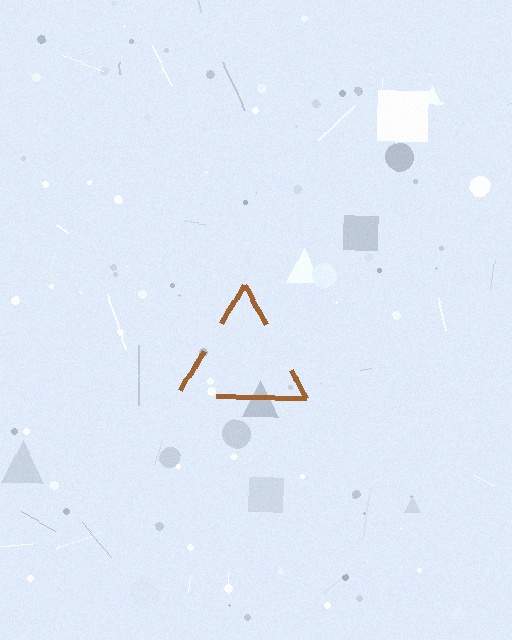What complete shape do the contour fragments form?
The contour fragments form a triangle.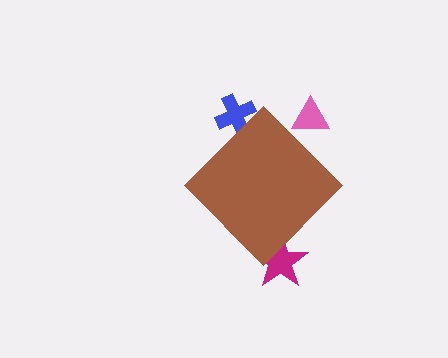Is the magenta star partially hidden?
Yes, the magenta star is partially hidden behind the brown diamond.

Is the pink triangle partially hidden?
Yes, the pink triangle is partially hidden behind the brown diamond.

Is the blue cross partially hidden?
Yes, the blue cross is partially hidden behind the brown diamond.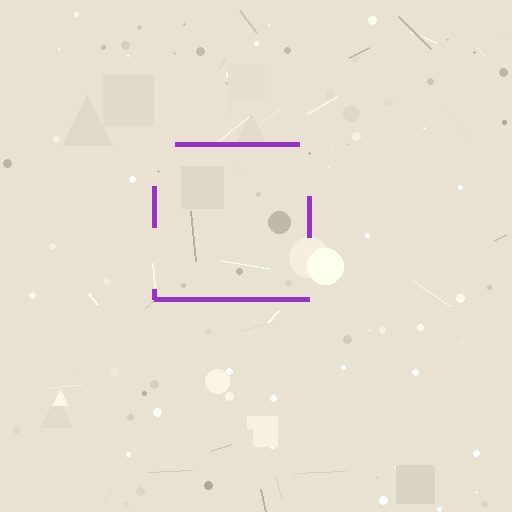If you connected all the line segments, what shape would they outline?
They would outline a square.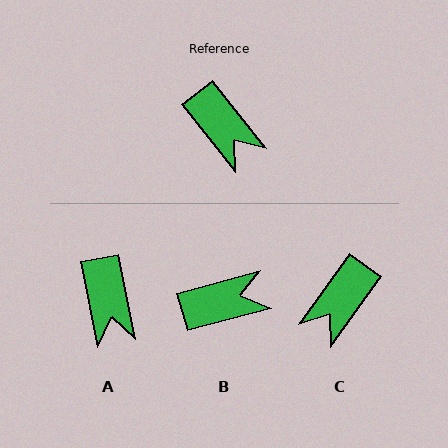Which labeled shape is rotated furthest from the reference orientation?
C, about 73 degrees away.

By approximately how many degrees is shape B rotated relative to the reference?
Approximately 67 degrees counter-clockwise.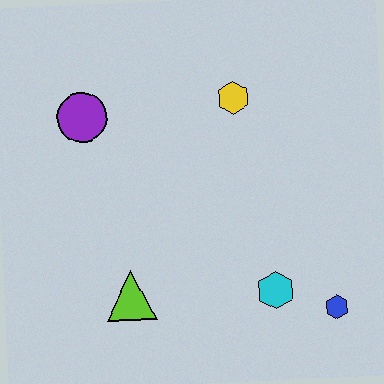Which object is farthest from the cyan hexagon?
The purple circle is farthest from the cyan hexagon.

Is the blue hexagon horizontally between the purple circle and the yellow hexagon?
No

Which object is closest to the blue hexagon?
The cyan hexagon is closest to the blue hexagon.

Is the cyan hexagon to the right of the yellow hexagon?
Yes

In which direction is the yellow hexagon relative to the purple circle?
The yellow hexagon is to the right of the purple circle.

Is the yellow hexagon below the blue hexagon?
No